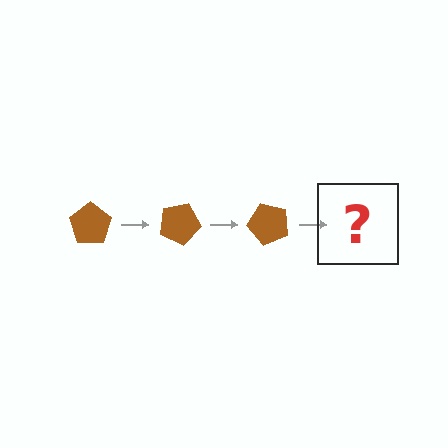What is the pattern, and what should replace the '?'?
The pattern is that the pentagon rotates 25 degrees each step. The '?' should be a brown pentagon rotated 75 degrees.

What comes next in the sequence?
The next element should be a brown pentagon rotated 75 degrees.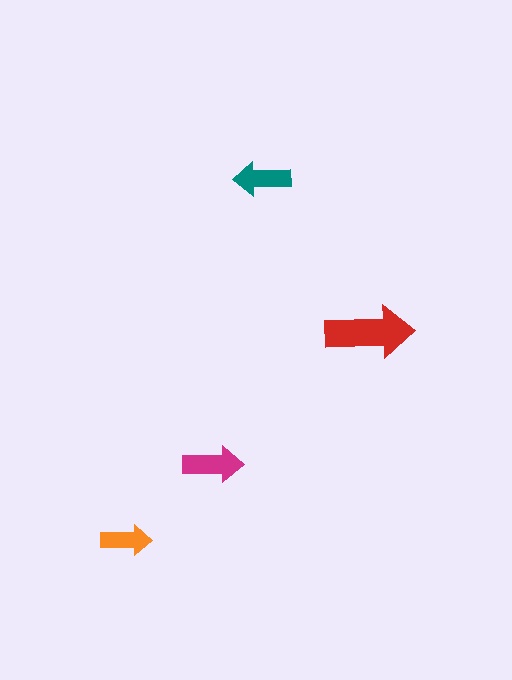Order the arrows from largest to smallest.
the red one, the magenta one, the teal one, the orange one.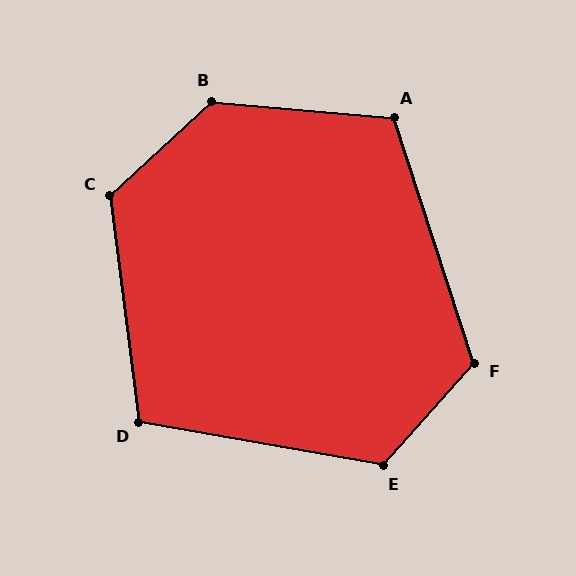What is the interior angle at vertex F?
Approximately 120 degrees (obtuse).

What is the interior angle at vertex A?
Approximately 113 degrees (obtuse).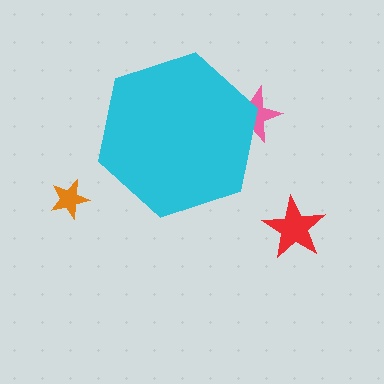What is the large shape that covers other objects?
A cyan hexagon.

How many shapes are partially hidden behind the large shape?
1 shape is partially hidden.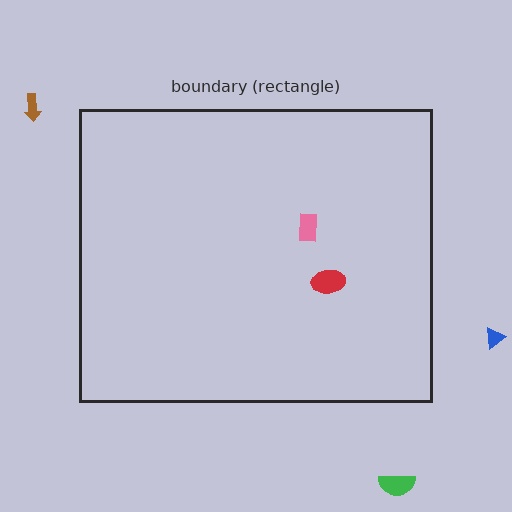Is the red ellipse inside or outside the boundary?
Inside.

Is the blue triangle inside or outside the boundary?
Outside.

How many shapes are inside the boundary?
2 inside, 3 outside.